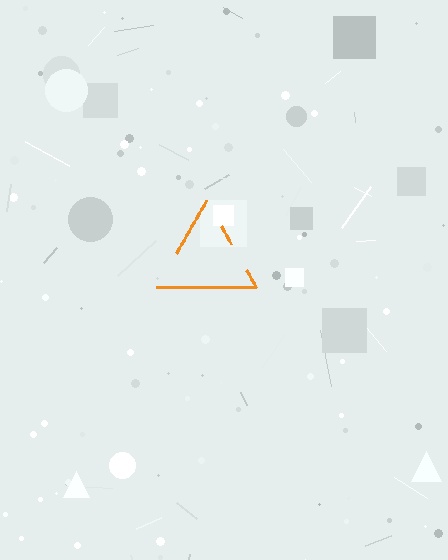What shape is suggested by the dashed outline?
The dashed outline suggests a triangle.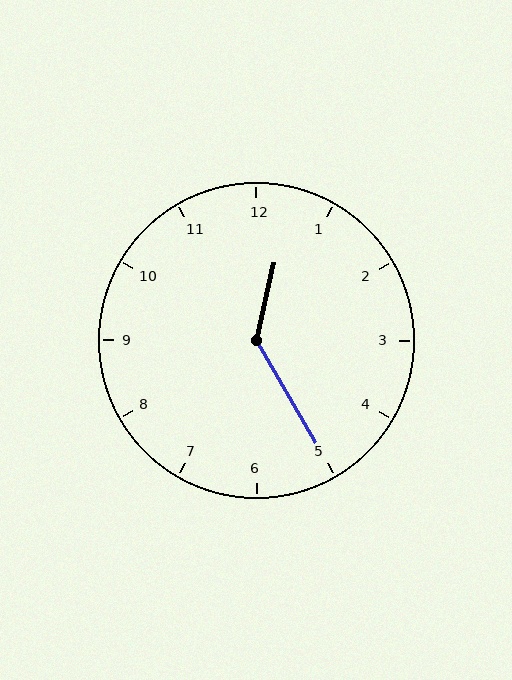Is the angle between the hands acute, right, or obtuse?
It is obtuse.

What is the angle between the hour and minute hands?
Approximately 138 degrees.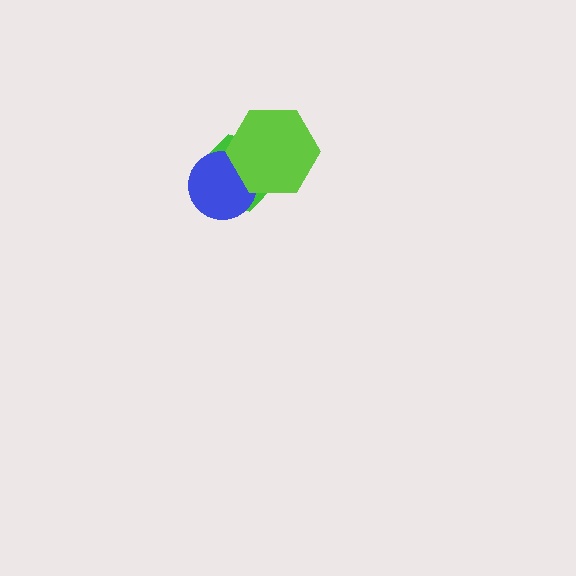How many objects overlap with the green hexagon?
2 objects overlap with the green hexagon.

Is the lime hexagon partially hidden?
No, no other shape covers it.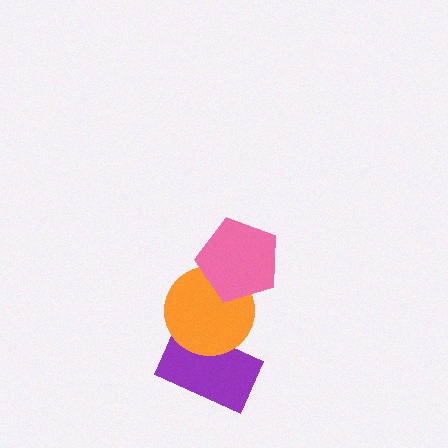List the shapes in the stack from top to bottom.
From top to bottom: the pink pentagon, the orange circle, the purple rectangle.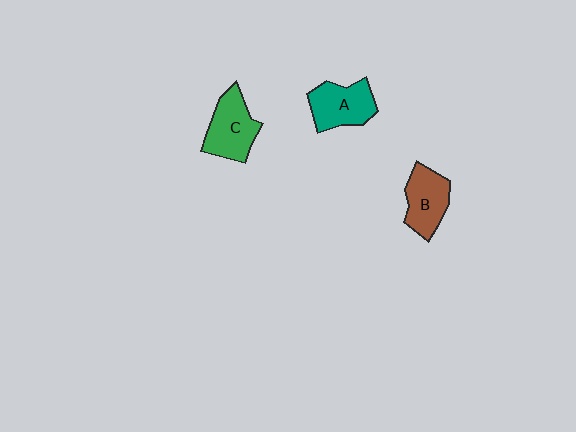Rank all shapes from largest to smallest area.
From largest to smallest: C (green), A (teal), B (brown).